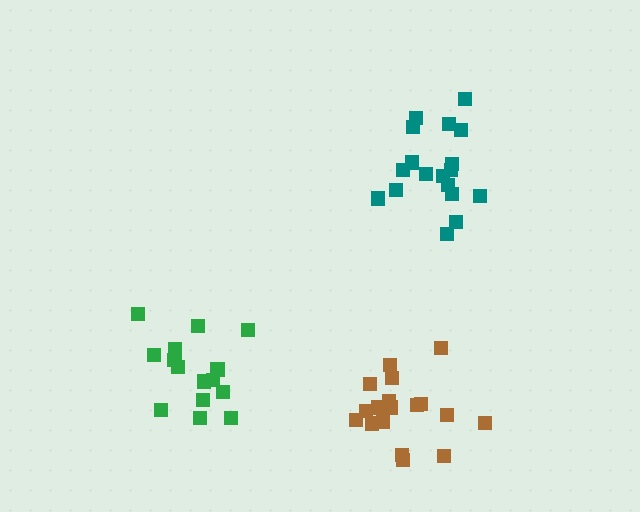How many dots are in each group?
Group 1: 18 dots, Group 2: 15 dots, Group 3: 18 dots (51 total).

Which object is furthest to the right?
The teal cluster is rightmost.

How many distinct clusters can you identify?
There are 3 distinct clusters.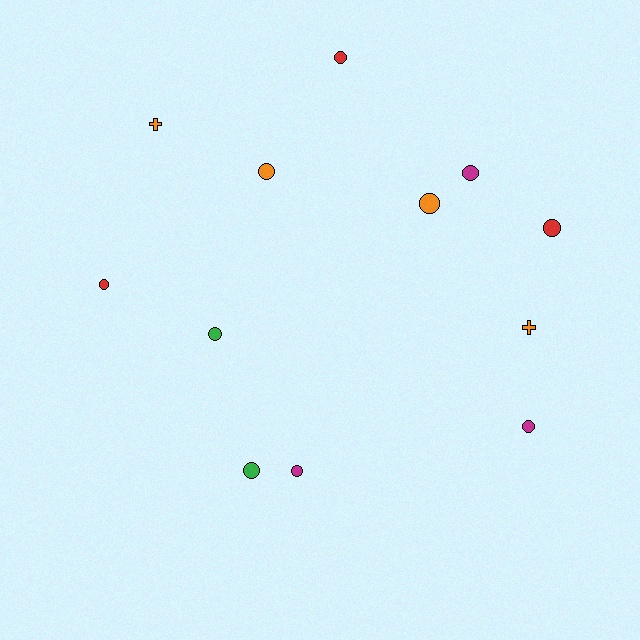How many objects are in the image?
There are 12 objects.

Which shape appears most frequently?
Circle, with 10 objects.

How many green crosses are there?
There are no green crosses.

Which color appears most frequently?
Orange, with 4 objects.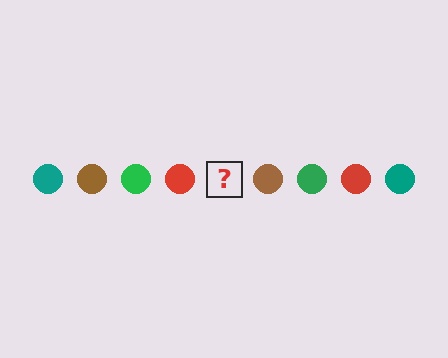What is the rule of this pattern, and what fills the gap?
The rule is that the pattern cycles through teal, brown, green, red circles. The gap should be filled with a teal circle.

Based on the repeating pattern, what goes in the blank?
The blank should be a teal circle.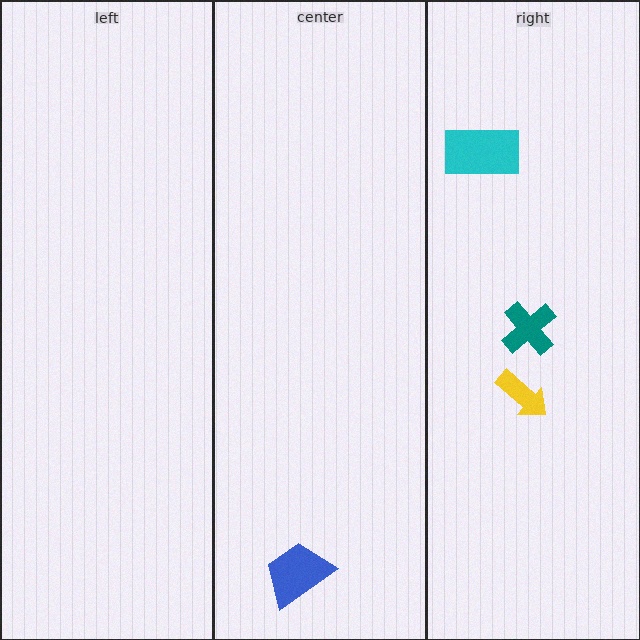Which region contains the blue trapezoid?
The center region.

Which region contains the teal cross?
The right region.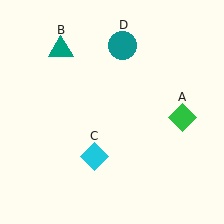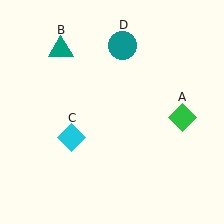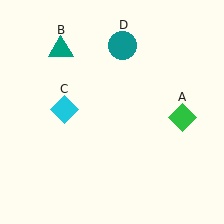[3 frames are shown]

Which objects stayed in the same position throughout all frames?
Green diamond (object A) and teal triangle (object B) and teal circle (object D) remained stationary.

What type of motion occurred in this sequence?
The cyan diamond (object C) rotated clockwise around the center of the scene.